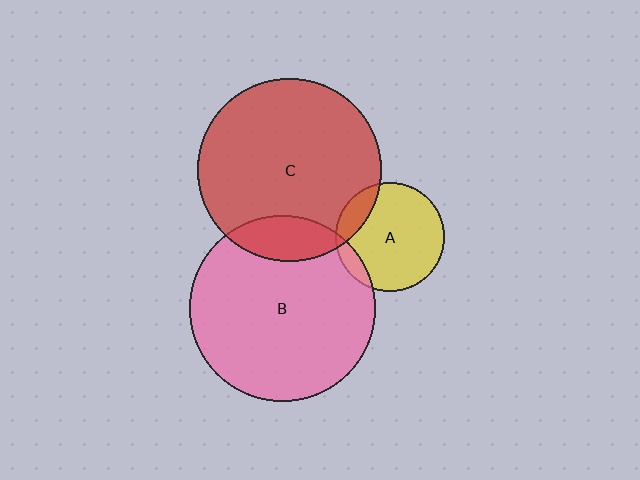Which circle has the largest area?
Circle B (pink).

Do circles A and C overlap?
Yes.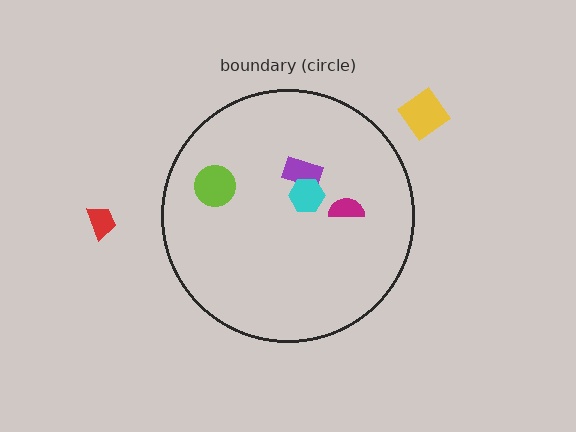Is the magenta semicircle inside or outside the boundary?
Inside.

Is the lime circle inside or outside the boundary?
Inside.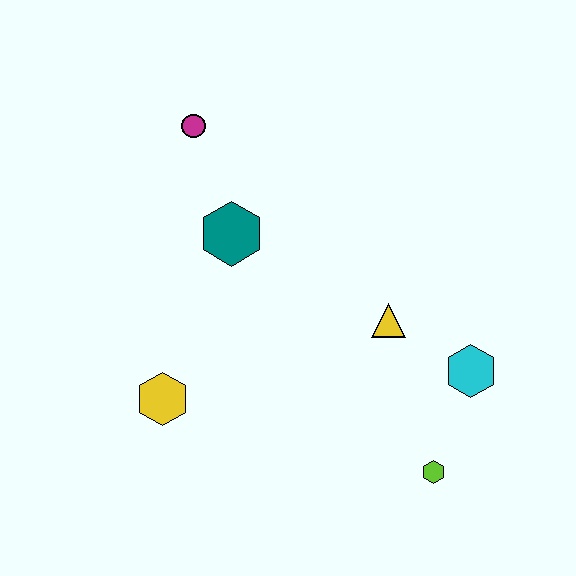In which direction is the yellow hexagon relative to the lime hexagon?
The yellow hexagon is to the left of the lime hexagon.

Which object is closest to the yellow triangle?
The cyan hexagon is closest to the yellow triangle.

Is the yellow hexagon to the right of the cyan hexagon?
No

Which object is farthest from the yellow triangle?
The magenta circle is farthest from the yellow triangle.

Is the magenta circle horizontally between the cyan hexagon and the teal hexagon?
No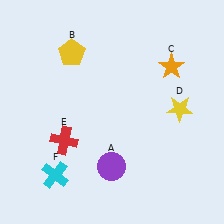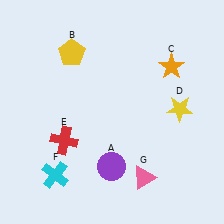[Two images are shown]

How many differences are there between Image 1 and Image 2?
There is 1 difference between the two images.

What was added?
A pink triangle (G) was added in Image 2.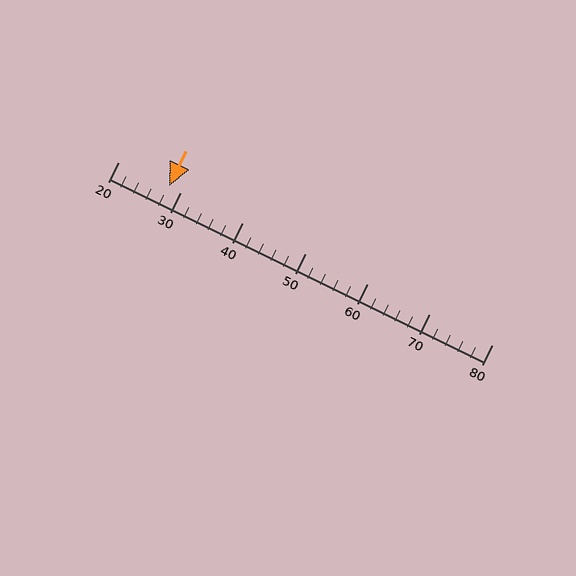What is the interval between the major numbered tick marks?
The major tick marks are spaced 10 units apart.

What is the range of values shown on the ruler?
The ruler shows values from 20 to 80.